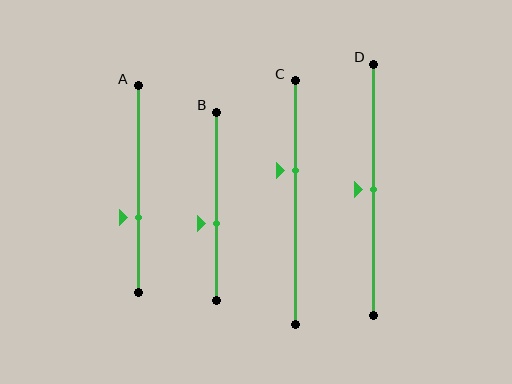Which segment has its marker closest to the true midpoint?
Segment D has its marker closest to the true midpoint.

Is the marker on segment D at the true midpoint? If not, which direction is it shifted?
Yes, the marker on segment D is at the true midpoint.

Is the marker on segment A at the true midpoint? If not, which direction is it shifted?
No, the marker on segment A is shifted downward by about 14% of the segment length.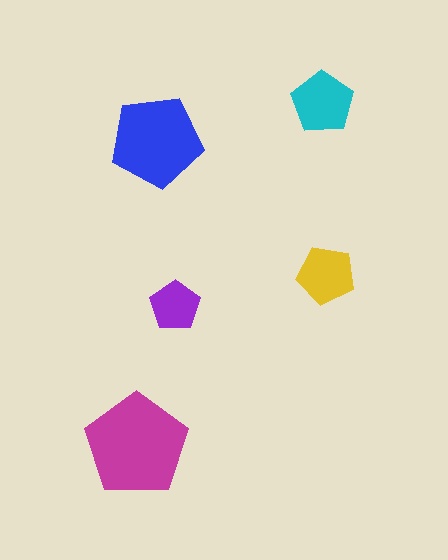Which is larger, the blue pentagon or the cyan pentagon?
The blue one.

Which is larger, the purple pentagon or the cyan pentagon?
The cyan one.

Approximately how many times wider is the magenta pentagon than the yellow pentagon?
About 2 times wider.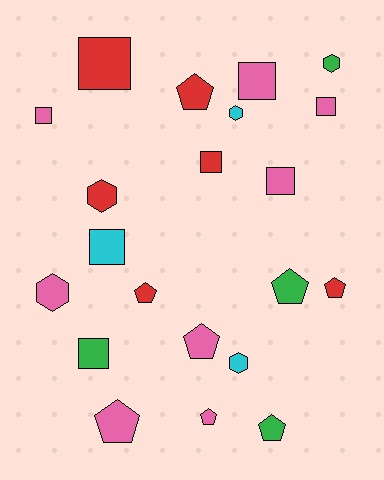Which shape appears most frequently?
Pentagon, with 8 objects.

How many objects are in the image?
There are 21 objects.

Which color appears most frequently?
Pink, with 8 objects.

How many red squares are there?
There are 2 red squares.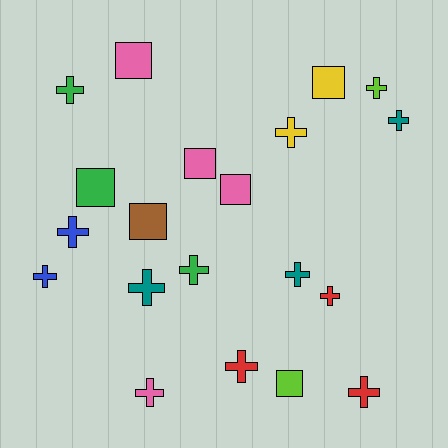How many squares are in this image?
There are 7 squares.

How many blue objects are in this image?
There are 2 blue objects.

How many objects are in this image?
There are 20 objects.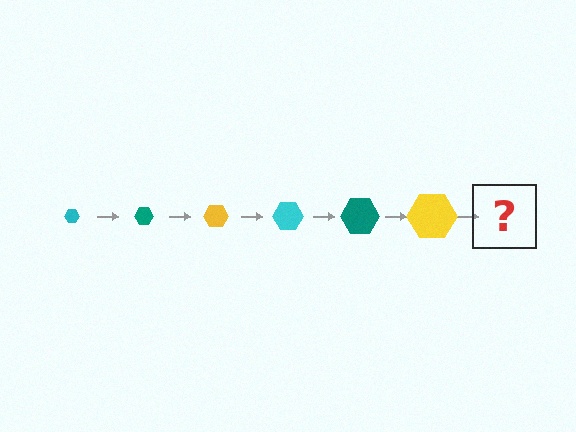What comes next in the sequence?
The next element should be a cyan hexagon, larger than the previous one.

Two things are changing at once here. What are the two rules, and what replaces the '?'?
The two rules are that the hexagon grows larger each step and the color cycles through cyan, teal, and yellow. The '?' should be a cyan hexagon, larger than the previous one.